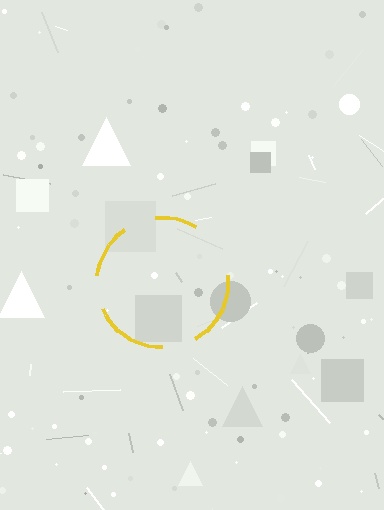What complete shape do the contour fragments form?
The contour fragments form a circle.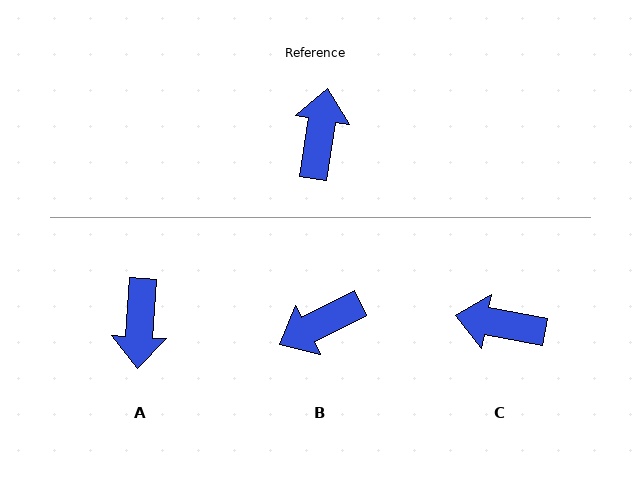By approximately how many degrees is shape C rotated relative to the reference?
Approximately 89 degrees counter-clockwise.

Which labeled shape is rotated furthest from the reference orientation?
A, about 174 degrees away.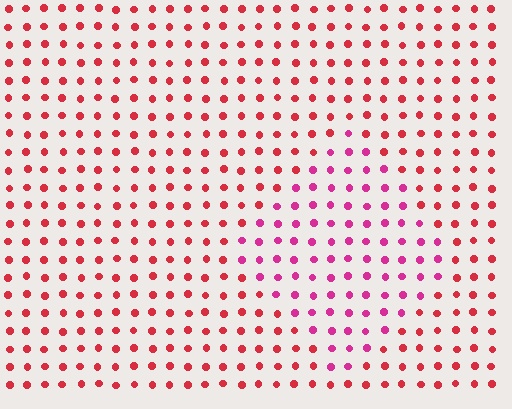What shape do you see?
I see a diamond.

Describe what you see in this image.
The image is filled with small red elements in a uniform arrangement. A diamond-shaped region is visible where the elements are tinted to a slightly different hue, forming a subtle color boundary.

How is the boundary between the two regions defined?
The boundary is defined purely by a slight shift in hue (about 32 degrees). Spacing, size, and orientation are identical on both sides.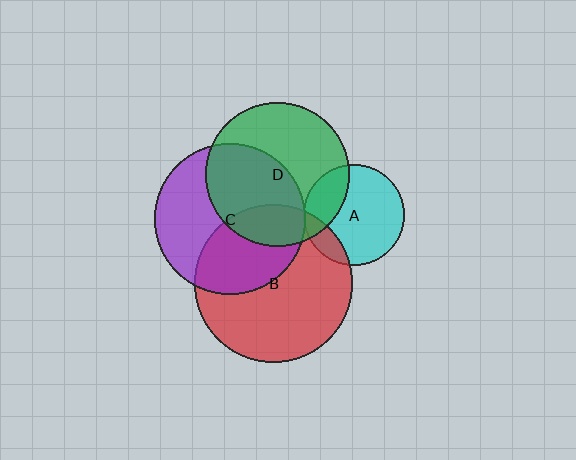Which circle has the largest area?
Circle B (red).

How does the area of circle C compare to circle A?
Approximately 2.2 times.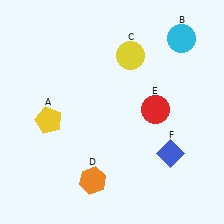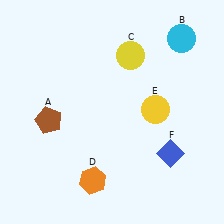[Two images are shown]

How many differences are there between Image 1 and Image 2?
There are 2 differences between the two images.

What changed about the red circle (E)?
In Image 1, E is red. In Image 2, it changed to yellow.